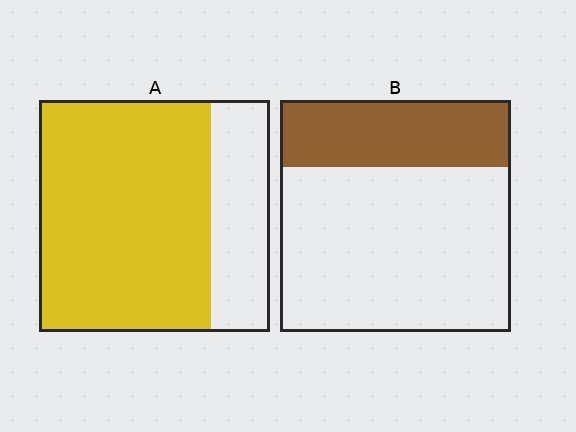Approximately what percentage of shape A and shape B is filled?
A is approximately 75% and B is approximately 30%.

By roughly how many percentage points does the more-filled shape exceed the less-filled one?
By roughly 45 percentage points (A over B).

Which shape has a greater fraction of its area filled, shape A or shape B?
Shape A.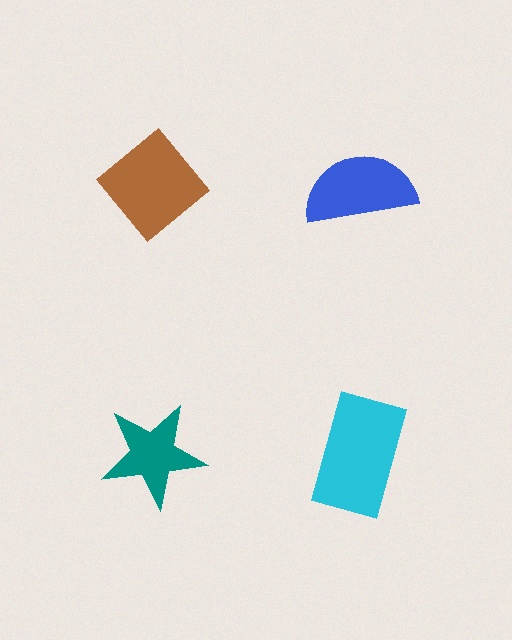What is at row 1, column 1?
A brown diamond.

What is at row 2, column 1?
A teal star.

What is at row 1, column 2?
A blue semicircle.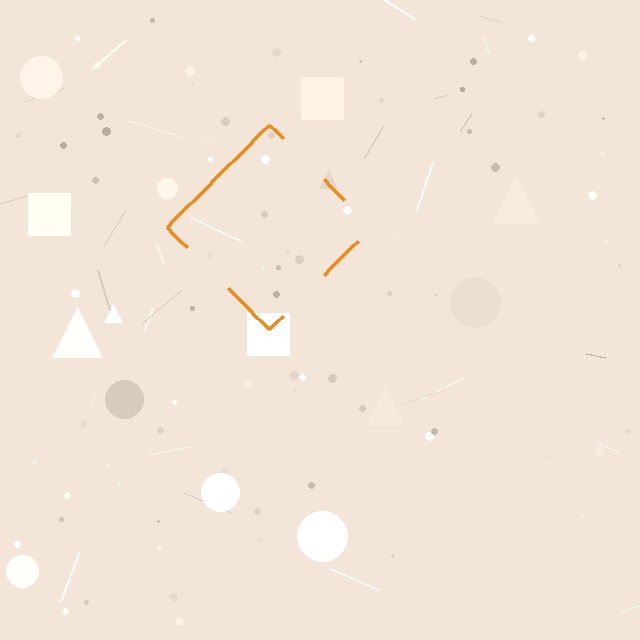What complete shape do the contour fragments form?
The contour fragments form a diamond.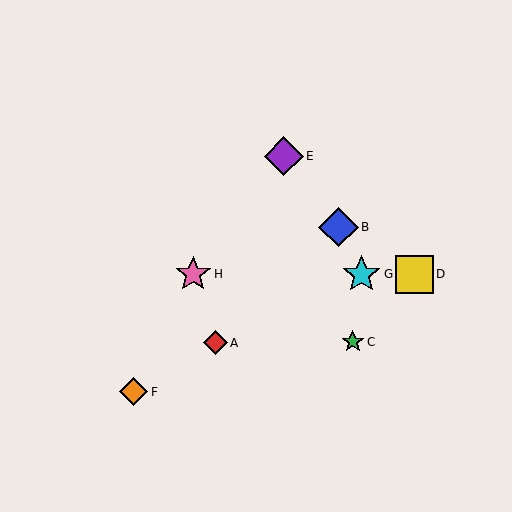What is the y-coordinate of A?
Object A is at y≈343.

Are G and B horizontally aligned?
No, G is at y≈274 and B is at y≈227.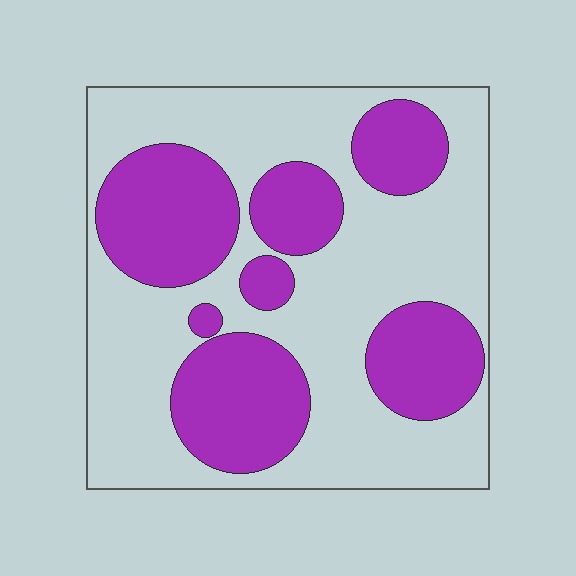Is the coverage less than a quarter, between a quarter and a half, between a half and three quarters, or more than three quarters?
Between a quarter and a half.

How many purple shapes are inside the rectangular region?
7.